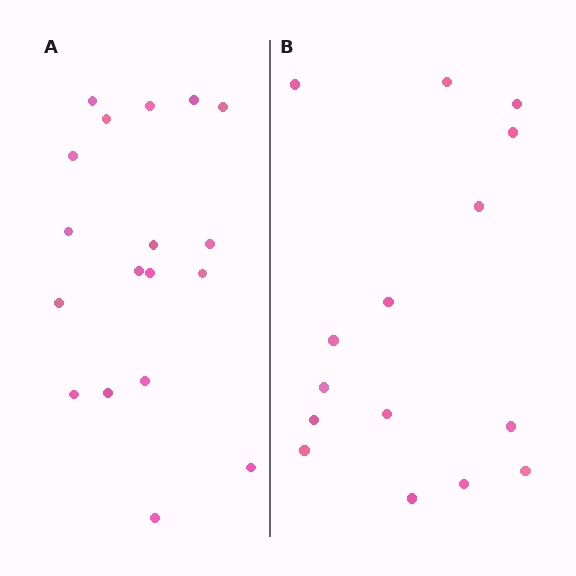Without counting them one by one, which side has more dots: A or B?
Region A (the left region) has more dots.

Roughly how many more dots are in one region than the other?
Region A has just a few more — roughly 2 or 3 more dots than region B.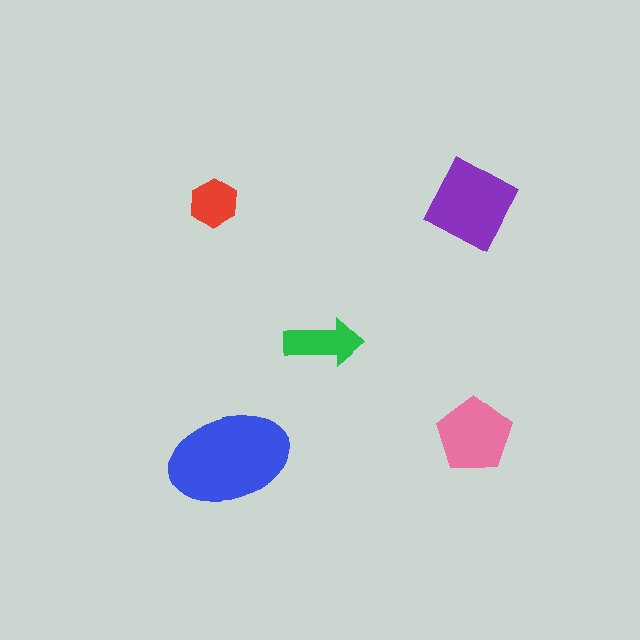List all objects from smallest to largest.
The red hexagon, the green arrow, the pink pentagon, the purple diamond, the blue ellipse.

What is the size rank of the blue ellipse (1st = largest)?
1st.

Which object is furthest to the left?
The red hexagon is leftmost.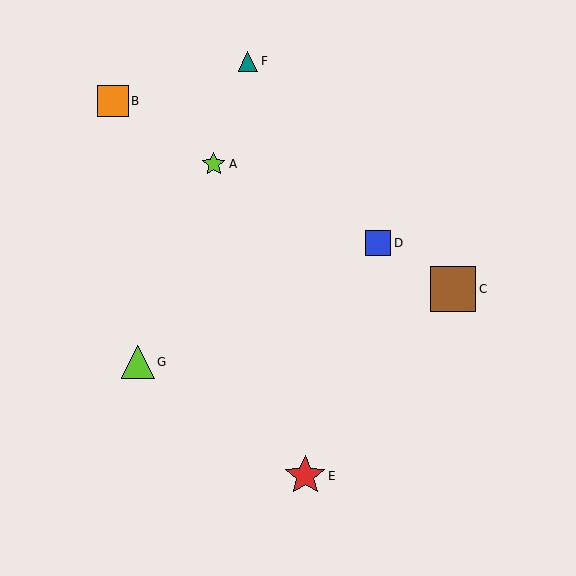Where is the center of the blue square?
The center of the blue square is at (378, 243).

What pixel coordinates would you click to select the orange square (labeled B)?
Click at (113, 101) to select the orange square B.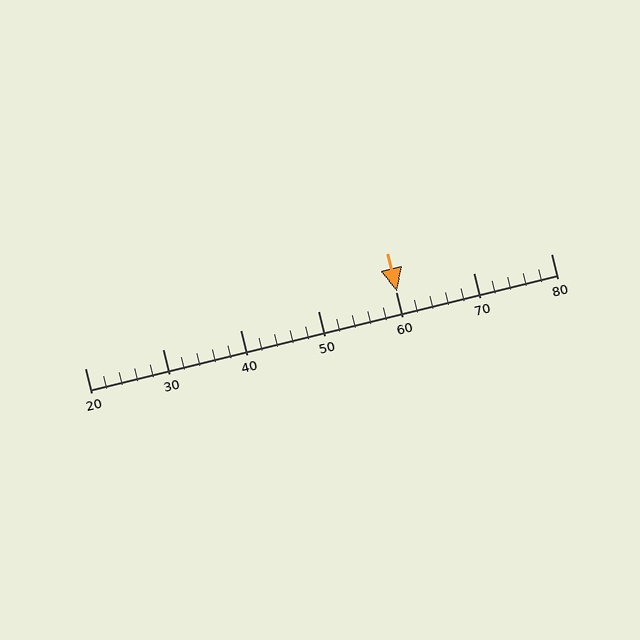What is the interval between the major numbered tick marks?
The major tick marks are spaced 10 units apart.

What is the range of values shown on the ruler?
The ruler shows values from 20 to 80.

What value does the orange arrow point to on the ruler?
The orange arrow points to approximately 60.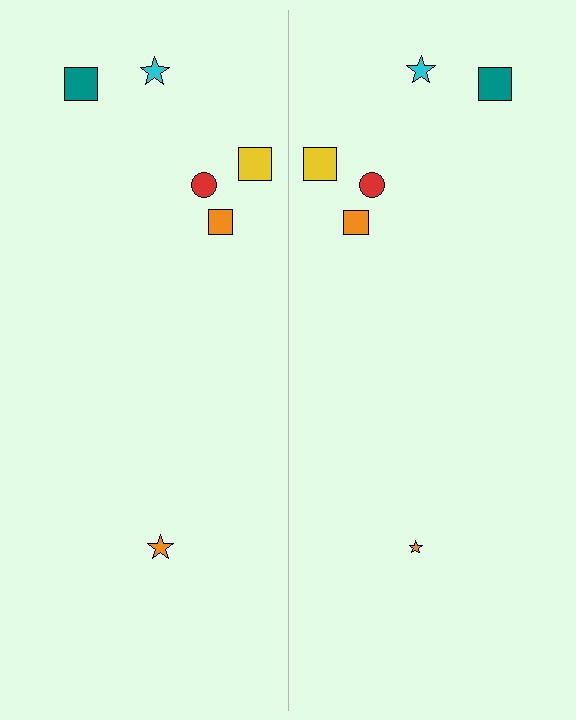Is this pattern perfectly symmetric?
No, the pattern is not perfectly symmetric. The orange star on the right side has a different size than its mirror counterpart.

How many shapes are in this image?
There are 12 shapes in this image.